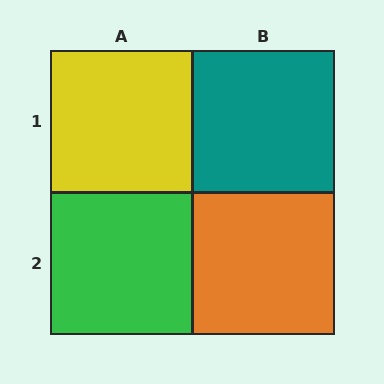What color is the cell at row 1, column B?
Teal.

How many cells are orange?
1 cell is orange.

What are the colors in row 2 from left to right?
Green, orange.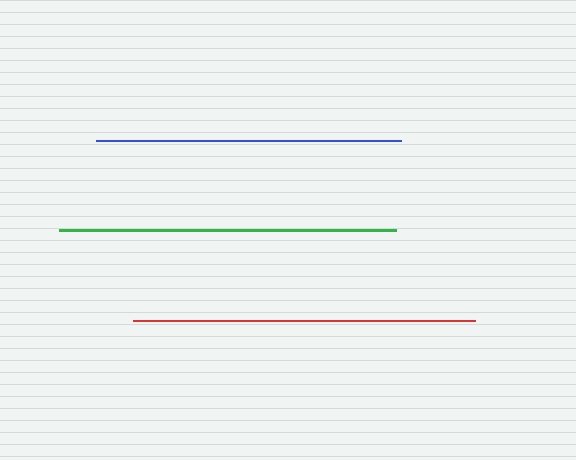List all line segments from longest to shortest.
From longest to shortest: red, green, blue.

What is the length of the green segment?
The green segment is approximately 337 pixels long.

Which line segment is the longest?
The red line is the longest at approximately 342 pixels.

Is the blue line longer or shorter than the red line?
The red line is longer than the blue line.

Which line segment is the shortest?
The blue line is the shortest at approximately 305 pixels.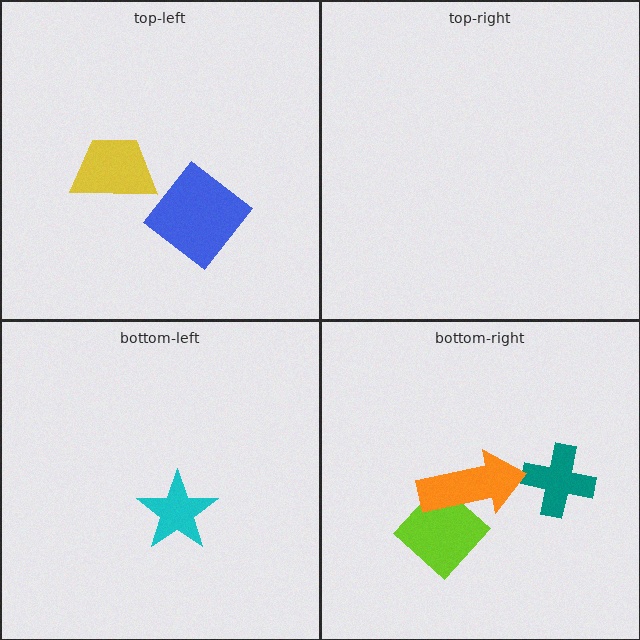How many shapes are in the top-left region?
2.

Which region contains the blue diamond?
The top-left region.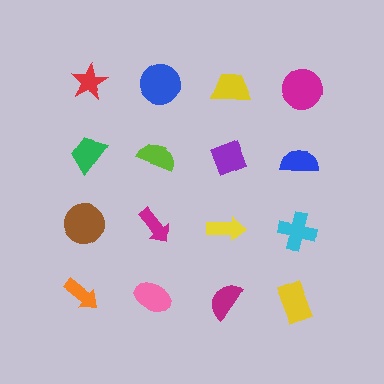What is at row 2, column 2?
A lime semicircle.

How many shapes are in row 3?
4 shapes.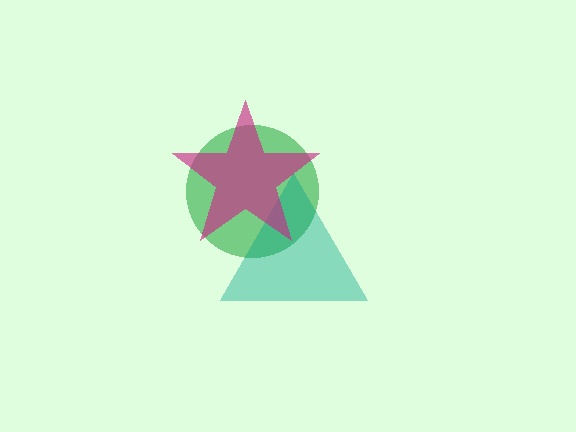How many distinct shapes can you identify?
There are 3 distinct shapes: a green circle, a teal triangle, a magenta star.